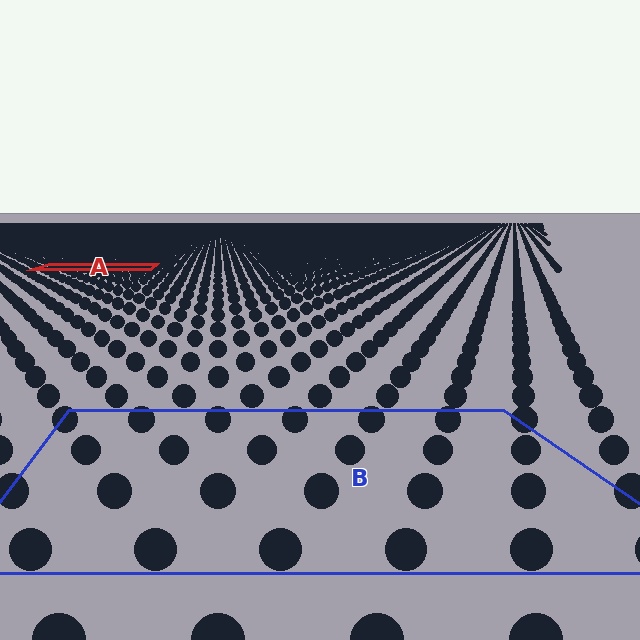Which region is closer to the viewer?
Region B is closer. The texture elements there are larger and more spread out.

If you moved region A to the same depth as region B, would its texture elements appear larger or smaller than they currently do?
They would appear larger. At a closer depth, the same texture elements are projected at a bigger on-screen size.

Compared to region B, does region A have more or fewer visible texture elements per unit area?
Region A has more texture elements per unit area — they are packed more densely because it is farther away.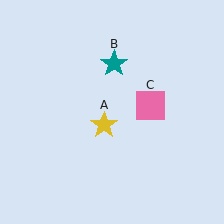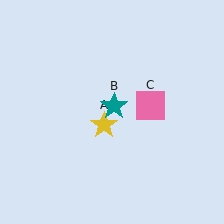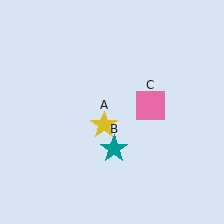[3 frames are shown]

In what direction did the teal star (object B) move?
The teal star (object B) moved down.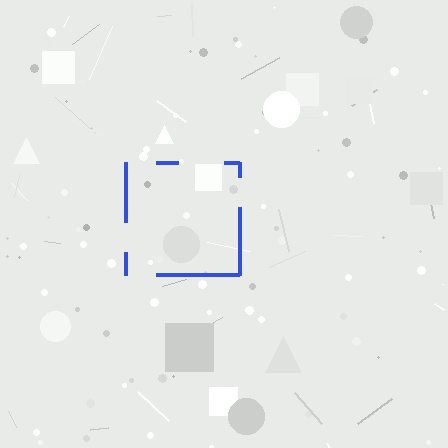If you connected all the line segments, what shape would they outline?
They would outline a square.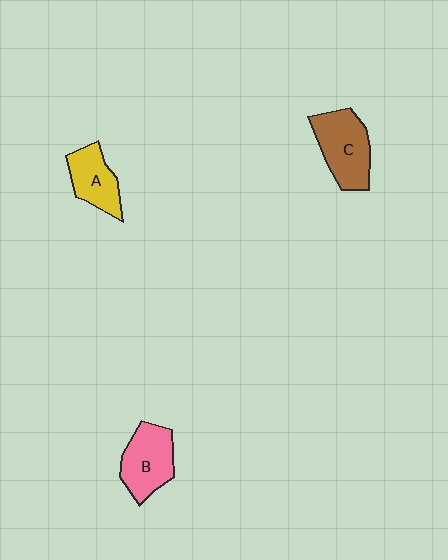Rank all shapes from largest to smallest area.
From largest to smallest: C (brown), B (pink), A (yellow).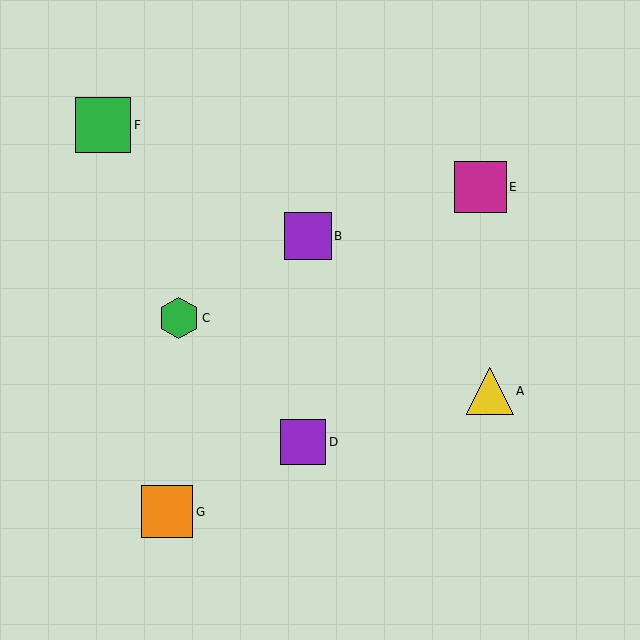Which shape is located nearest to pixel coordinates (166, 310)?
The green hexagon (labeled C) at (179, 318) is nearest to that location.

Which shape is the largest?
The green square (labeled F) is the largest.